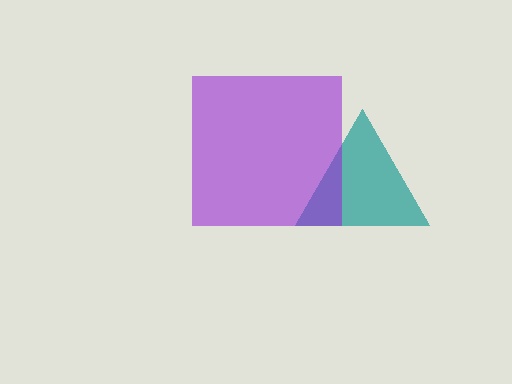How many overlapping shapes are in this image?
There are 2 overlapping shapes in the image.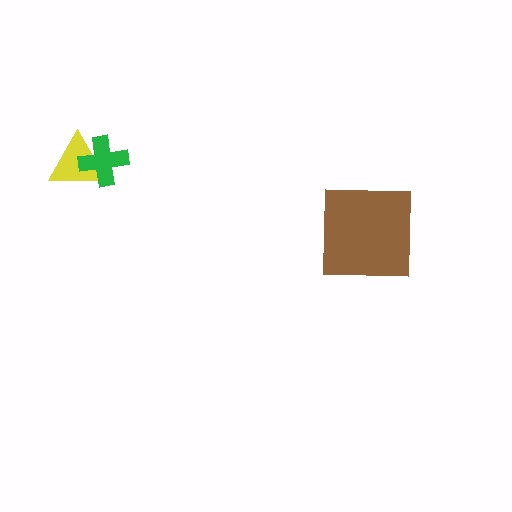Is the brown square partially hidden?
No, no other shape covers it.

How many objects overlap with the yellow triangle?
1 object overlaps with the yellow triangle.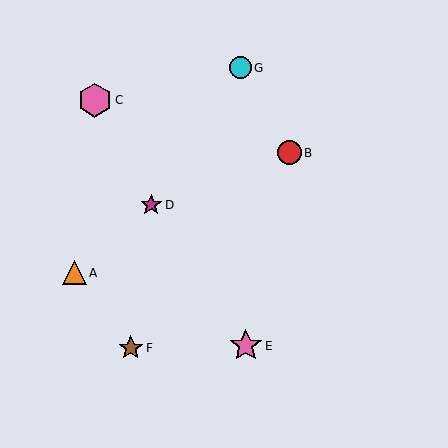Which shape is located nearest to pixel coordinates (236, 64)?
The cyan circle (labeled G) at (240, 68) is nearest to that location.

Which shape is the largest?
The pink hexagon (labeled C) is the largest.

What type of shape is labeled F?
Shape F is a brown star.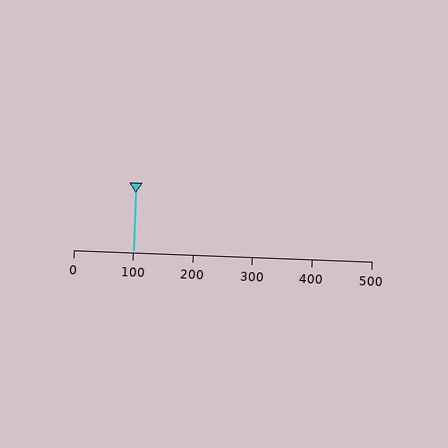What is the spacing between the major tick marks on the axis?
The major ticks are spaced 100 apart.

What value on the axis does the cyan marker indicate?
The marker indicates approximately 100.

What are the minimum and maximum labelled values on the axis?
The axis runs from 0 to 500.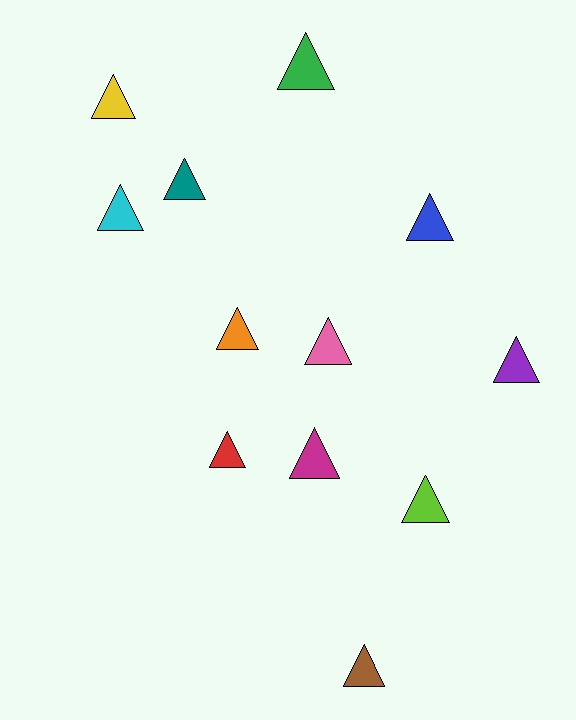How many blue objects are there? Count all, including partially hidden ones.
There is 1 blue object.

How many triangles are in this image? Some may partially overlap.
There are 12 triangles.